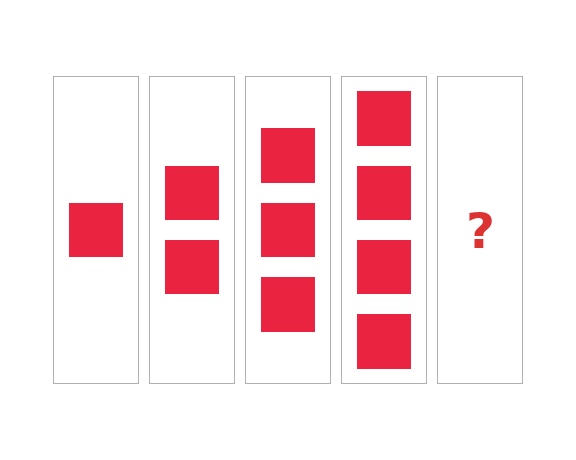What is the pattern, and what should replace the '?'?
The pattern is that each step adds one more square. The '?' should be 5 squares.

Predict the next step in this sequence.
The next step is 5 squares.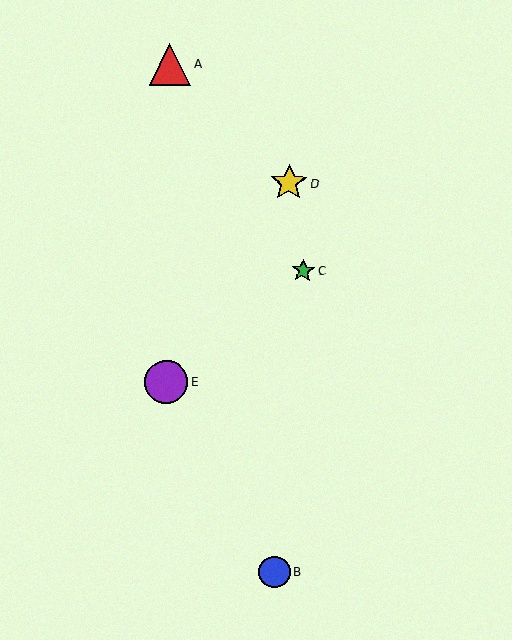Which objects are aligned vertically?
Objects A, E are aligned vertically.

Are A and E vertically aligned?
Yes, both are at x≈170.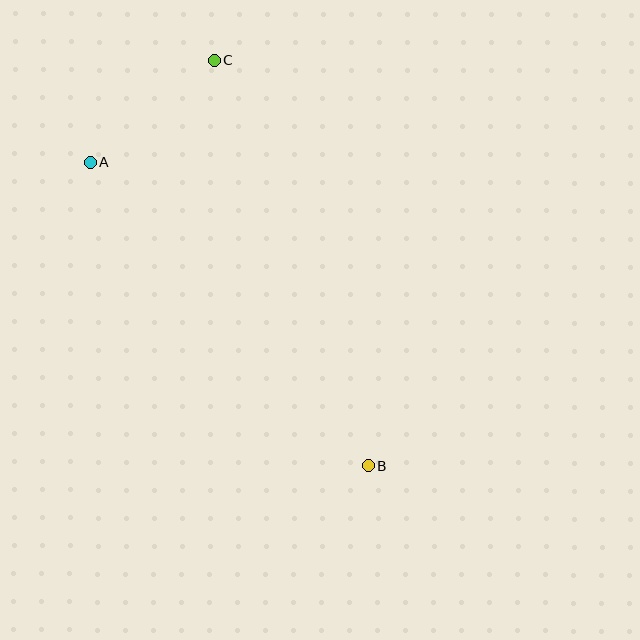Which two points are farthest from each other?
Points B and C are farthest from each other.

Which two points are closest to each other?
Points A and C are closest to each other.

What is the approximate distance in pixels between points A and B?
The distance between A and B is approximately 412 pixels.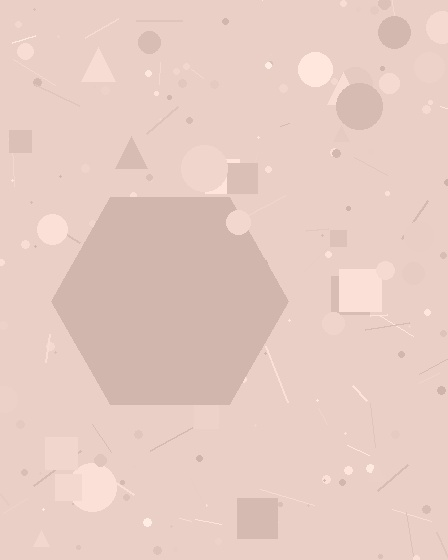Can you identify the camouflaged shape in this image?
The camouflaged shape is a hexagon.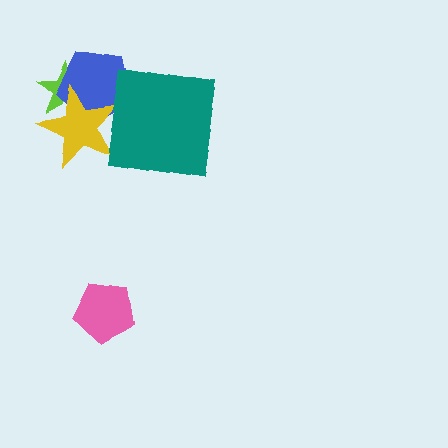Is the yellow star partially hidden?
Yes, it is partially covered by another shape.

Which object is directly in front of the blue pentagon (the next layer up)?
The yellow star is directly in front of the blue pentagon.